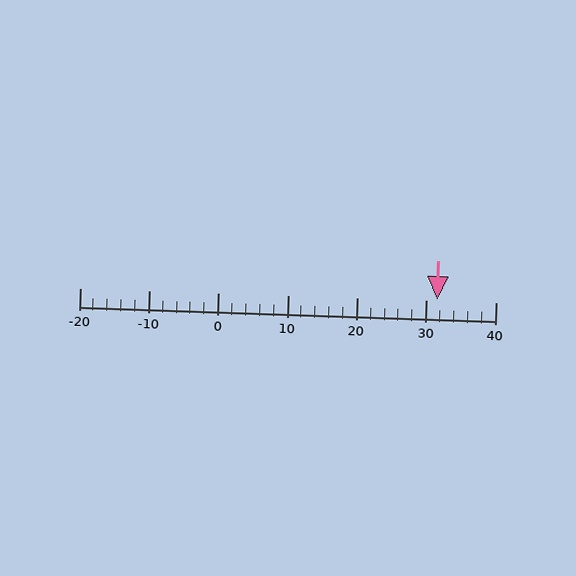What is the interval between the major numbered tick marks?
The major tick marks are spaced 10 units apart.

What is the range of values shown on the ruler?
The ruler shows values from -20 to 40.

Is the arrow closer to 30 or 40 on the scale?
The arrow is closer to 30.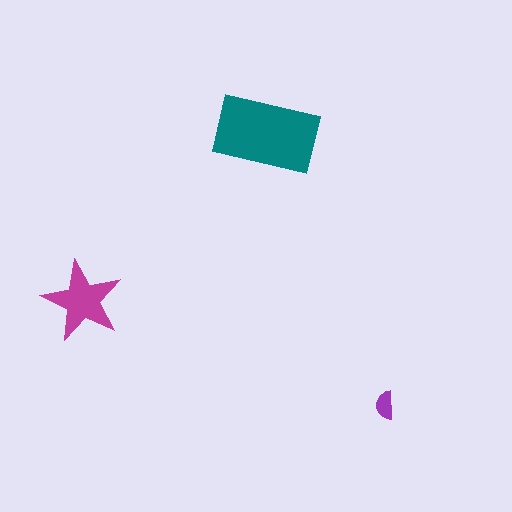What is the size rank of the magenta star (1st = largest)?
2nd.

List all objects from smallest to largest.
The purple semicircle, the magenta star, the teal rectangle.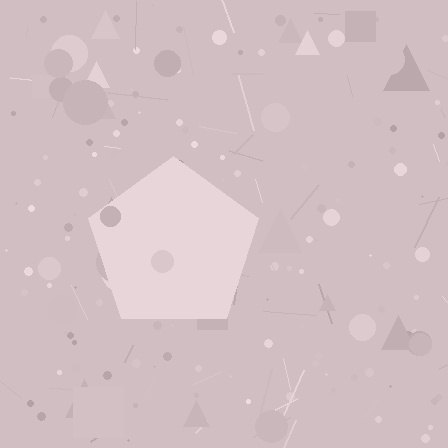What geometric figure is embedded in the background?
A pentagon is embedded in the background.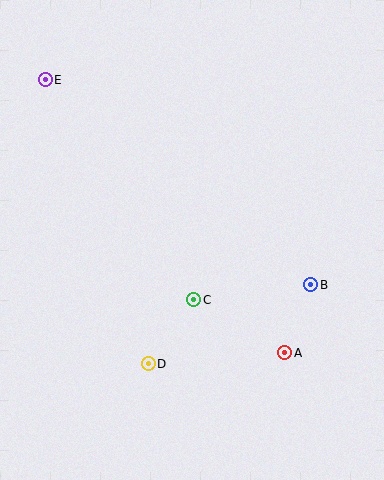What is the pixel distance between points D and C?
The distance between D and C is 79 pixels.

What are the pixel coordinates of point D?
Point D is at (148, 364).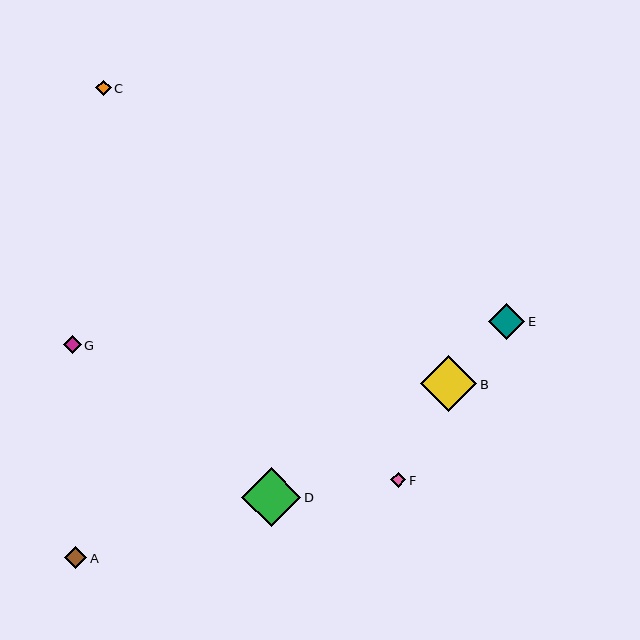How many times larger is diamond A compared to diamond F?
Diamond A is approximately 1.4 times the size of diamond F.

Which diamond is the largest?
Diamond D is the largest with a size of approximately 59 pixels.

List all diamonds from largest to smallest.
From largest to smallest: D, B, E, A, G, C, F.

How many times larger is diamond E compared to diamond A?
Diamond E is approximately 1.6 times the size of diamond A.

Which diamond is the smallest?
Diamond F is the smallest with a size of approximately 16 pixels.